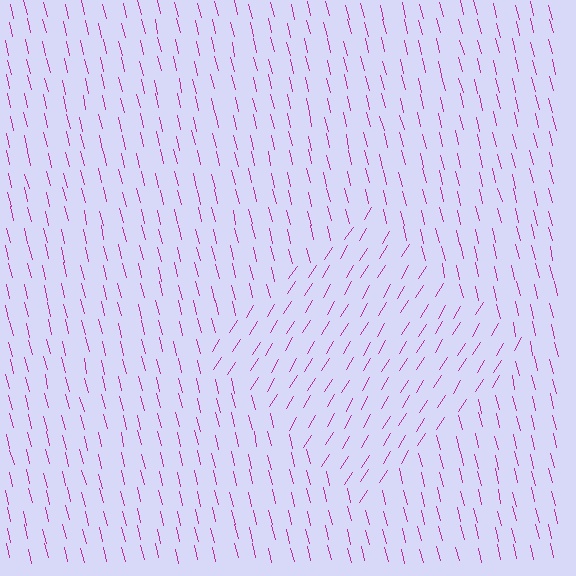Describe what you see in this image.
The image is filled with small magenta line segments. A diamond region in the image has lines oriented differently from the surrounding lines, creating a visible texture boundary.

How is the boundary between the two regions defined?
The boundary is defined purely by a change in line orientation (approximately 45 degrees difference). All lines are the same color and thickness.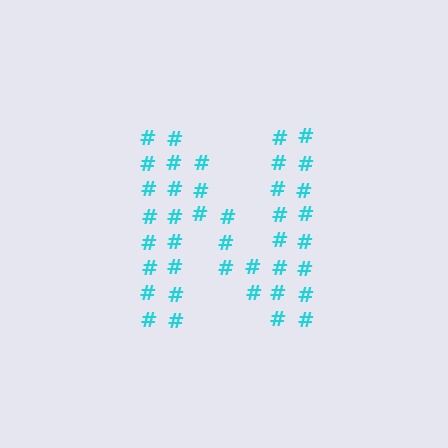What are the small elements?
The small elements are hash symbols.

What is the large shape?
The large shape is the letter N.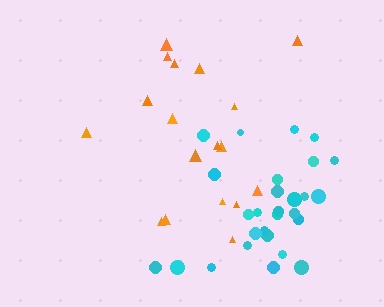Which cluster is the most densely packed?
Cyan.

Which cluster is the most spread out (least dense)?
Orange.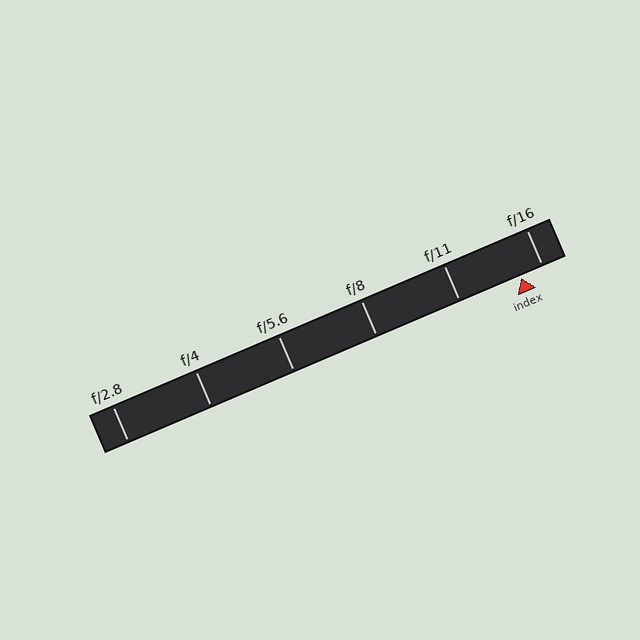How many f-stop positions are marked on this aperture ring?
There are 6 f-stop positions marked.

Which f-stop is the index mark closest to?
The index mark is closest to f/16.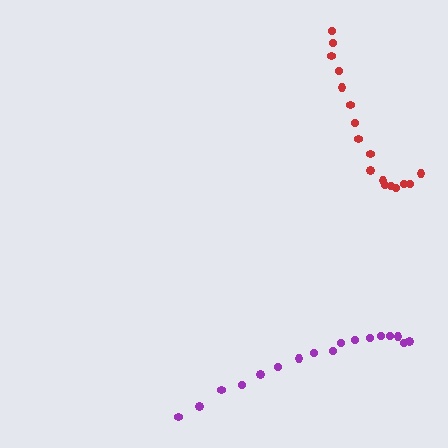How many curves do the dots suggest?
There are 2 distinct paths.